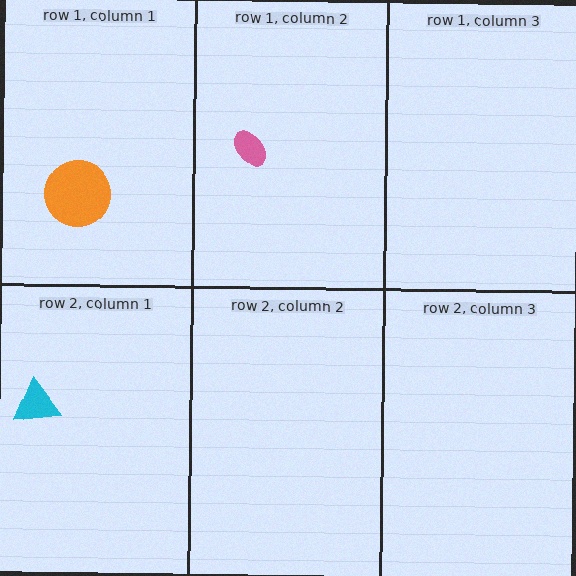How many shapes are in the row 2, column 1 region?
1.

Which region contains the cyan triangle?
The row 2, column 1 region.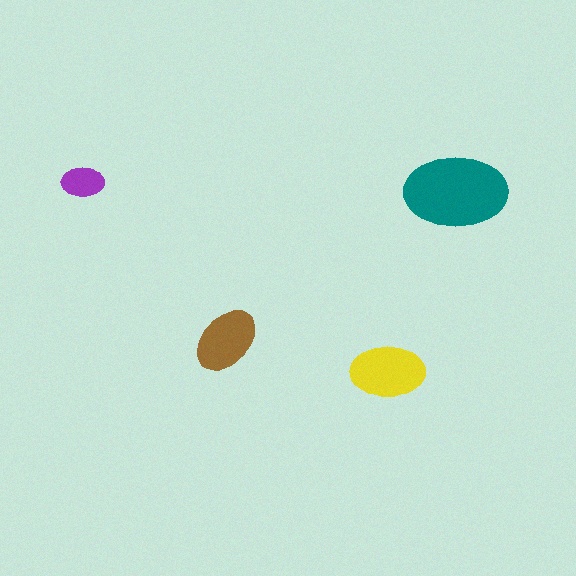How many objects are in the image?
There are 4 objects in the image.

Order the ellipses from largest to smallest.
the teal one, the yellow one, the brown one, the purple one.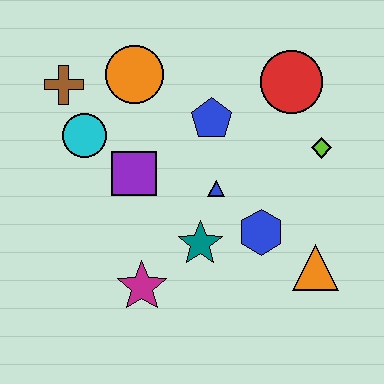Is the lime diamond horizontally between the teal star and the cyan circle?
No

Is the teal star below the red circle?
Yes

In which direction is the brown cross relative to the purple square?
The brown cross is above the purple square.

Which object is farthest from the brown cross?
The orange triangle is farthest from the brown cross.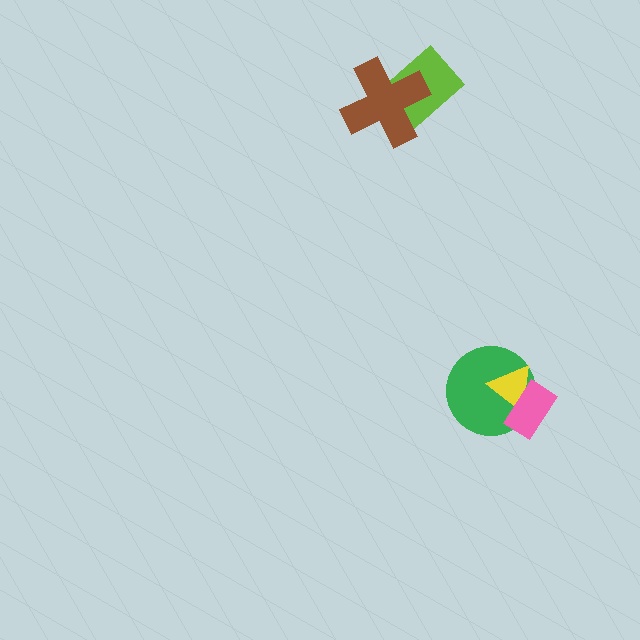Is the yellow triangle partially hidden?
Yes, it is partially covered by another shape.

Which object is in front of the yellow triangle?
The pink rectangle is in front of the yellow triangle.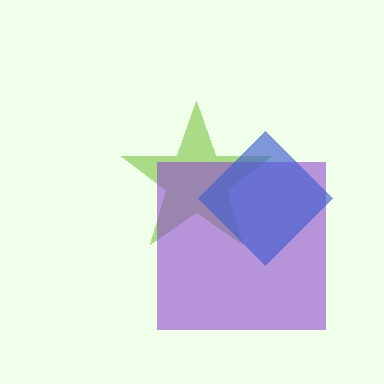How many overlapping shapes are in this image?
There are 3 overlapping shapes in the image.